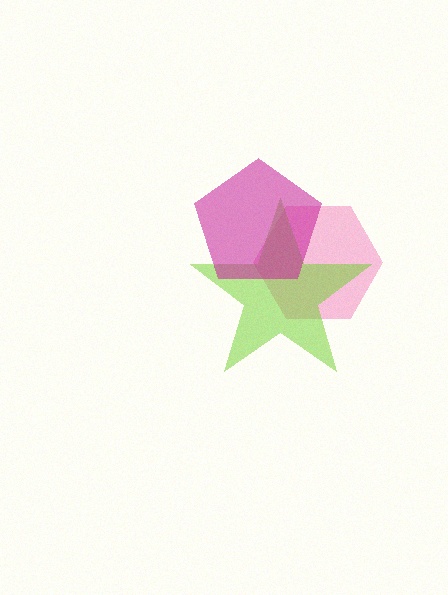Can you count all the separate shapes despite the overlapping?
Yes, there are 3 separate shapes.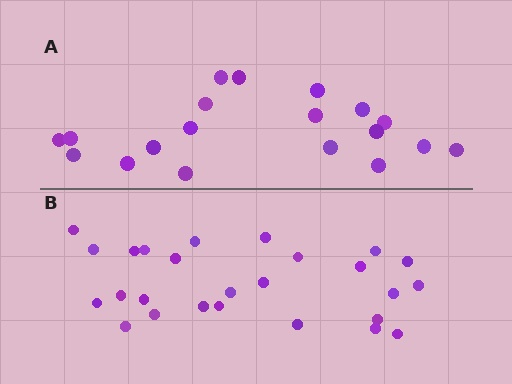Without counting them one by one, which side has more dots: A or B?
Region B (the bottom region) has more dots.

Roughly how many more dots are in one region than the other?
Region B has roughly 8 or so more dots than region A.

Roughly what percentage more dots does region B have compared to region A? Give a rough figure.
About 35% more.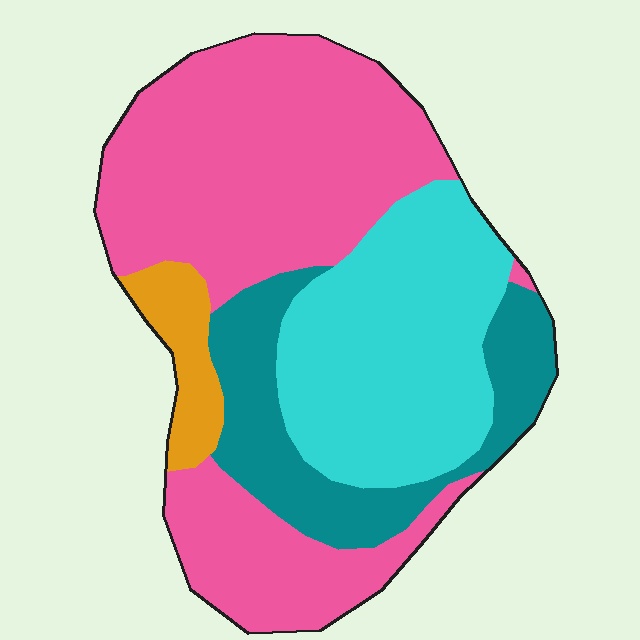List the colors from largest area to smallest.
From largest to smallest: pink, cyan, teal, orange.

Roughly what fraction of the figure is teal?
Teal takes up about one sixth (1/6) of the figure.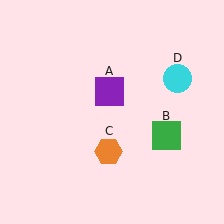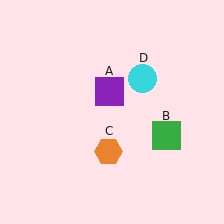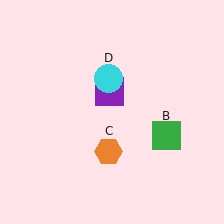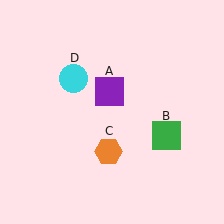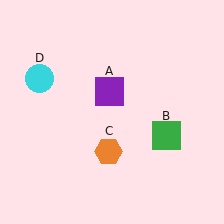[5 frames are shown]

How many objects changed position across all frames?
1 object changed position: cyan circle (object D).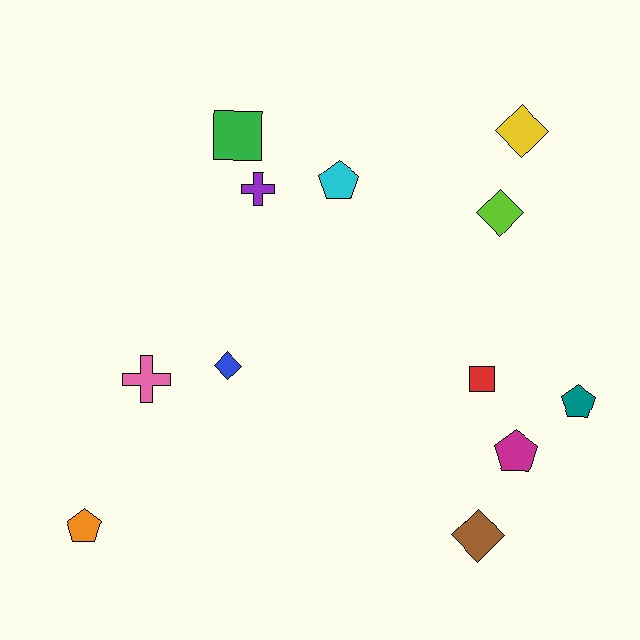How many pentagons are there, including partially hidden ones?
There are 4 pentagons.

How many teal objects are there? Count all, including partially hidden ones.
There is 1 teal object.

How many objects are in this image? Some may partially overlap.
There are 12 objects.